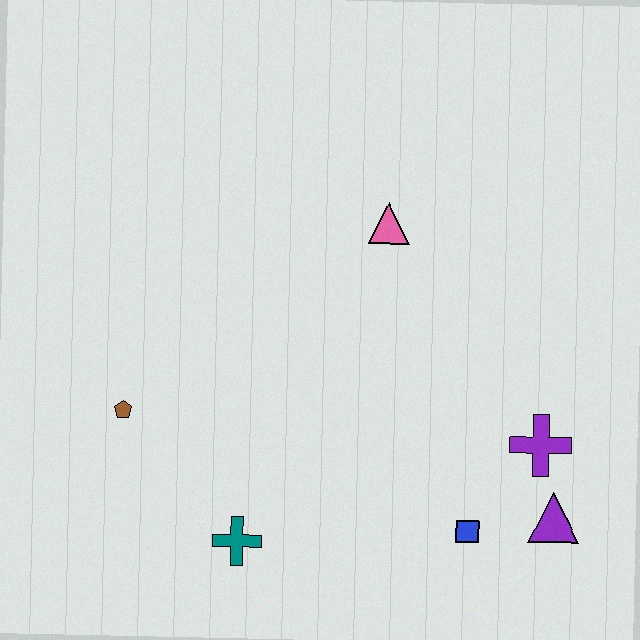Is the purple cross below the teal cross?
No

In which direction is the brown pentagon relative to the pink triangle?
The brown pentagon is to the left of the pink triangle.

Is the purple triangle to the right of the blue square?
Yes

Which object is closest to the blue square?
The purple triangle is closest to the blue square.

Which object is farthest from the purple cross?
The brown pentagon is farthest from the purple cross.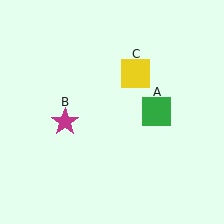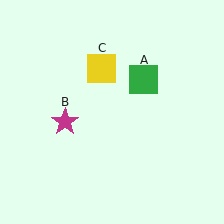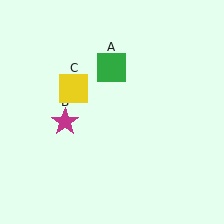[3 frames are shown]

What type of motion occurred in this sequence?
The green square (object A), yellow square (object C) rotated counterclockwise around the center of the scene.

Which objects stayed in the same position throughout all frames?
Magenta star (object B) remained stationary.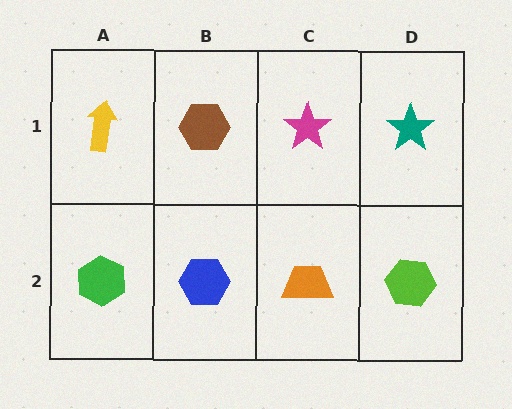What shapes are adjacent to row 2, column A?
A yellow arrow (row 1, column A), a blue hexagon (row 2, column B).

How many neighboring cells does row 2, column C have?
3.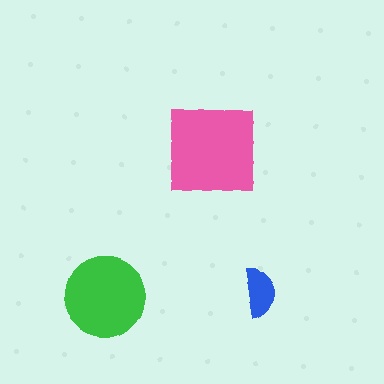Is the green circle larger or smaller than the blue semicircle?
Larger.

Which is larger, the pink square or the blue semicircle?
The pink square.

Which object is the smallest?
The blue semicircle.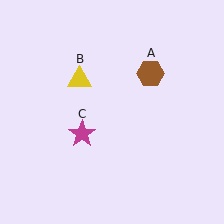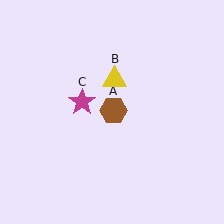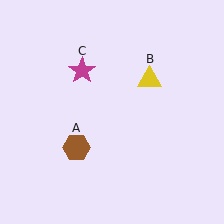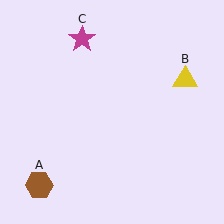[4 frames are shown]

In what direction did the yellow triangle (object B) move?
The yellow triangle (object B) moved right.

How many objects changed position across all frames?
3 objects changed position: brown hexagon (object A), yellow triangle (object B), magenta star (object C).